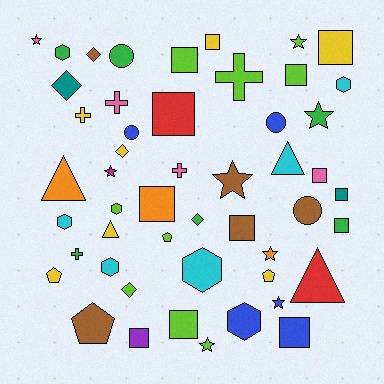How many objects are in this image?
There are 50 objects.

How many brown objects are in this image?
There are 5 brown objects.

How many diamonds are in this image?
There are 5 diamonds.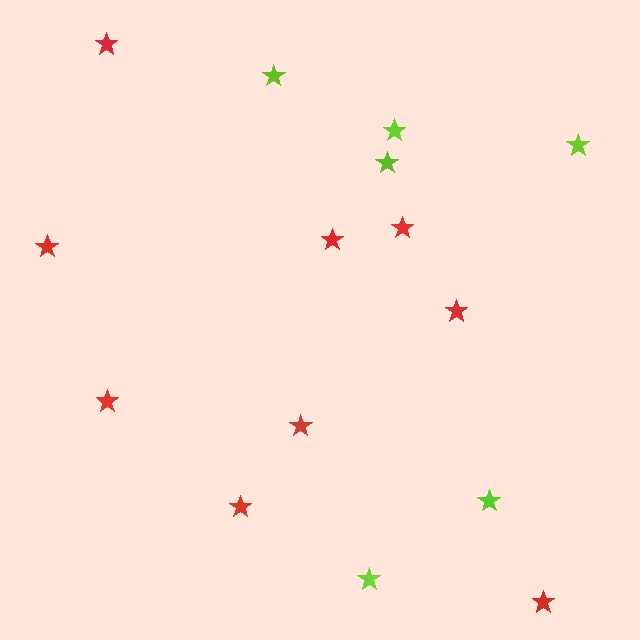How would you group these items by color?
There are 2 groups: one group of red stars (9) and one group of lime stars (6).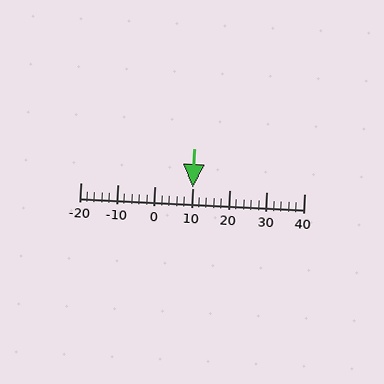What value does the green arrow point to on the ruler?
The green arrow points to approximately 10.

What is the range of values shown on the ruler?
The ruler shows values from -20 to 40.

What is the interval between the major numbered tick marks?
The major tick marks are spaced 10 units apart.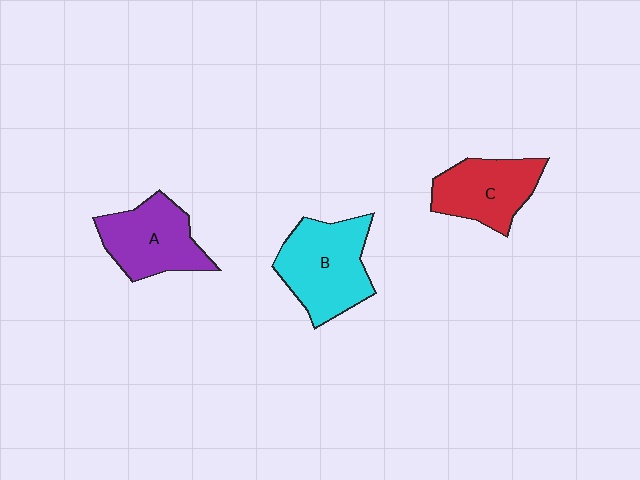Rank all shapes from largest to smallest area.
From largest to smallest: B (cyan), A (purple), C (red).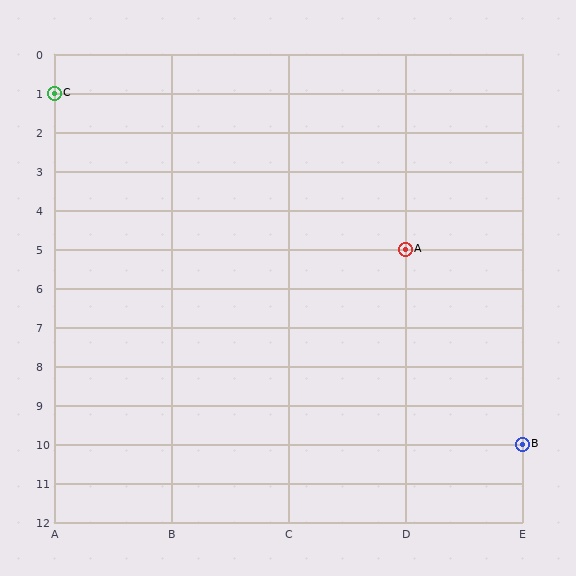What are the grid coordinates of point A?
Point A is at grid coordinates (D, 5).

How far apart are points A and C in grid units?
Points A and C are 3 columns and 4 rows apart (about 5.0 grid units diagonally).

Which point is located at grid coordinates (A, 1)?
Point C is at (A, 1).